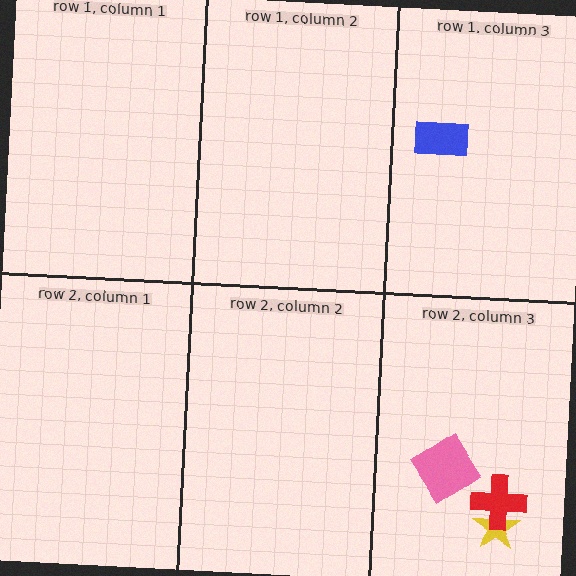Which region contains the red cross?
The row 2, column 3 region.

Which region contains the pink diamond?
The row 2, column 3 region.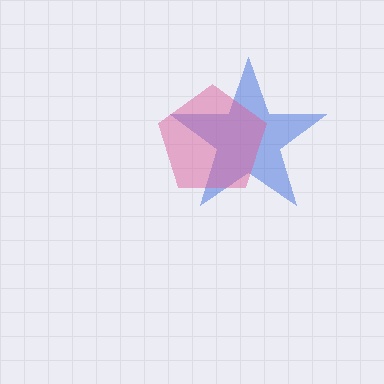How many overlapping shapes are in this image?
There are 2 overlapping shapes in the image.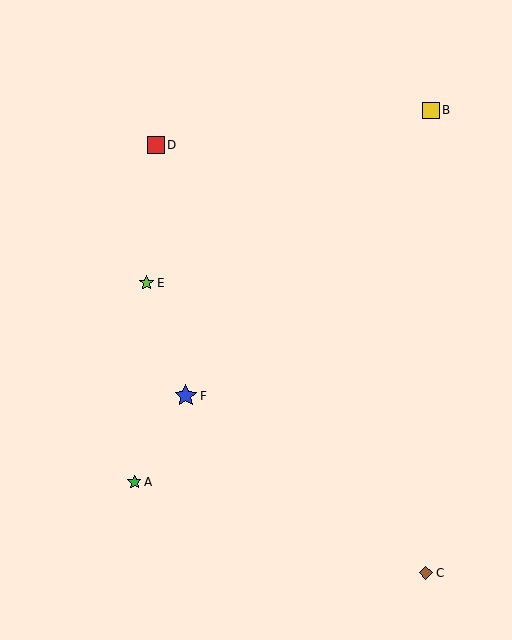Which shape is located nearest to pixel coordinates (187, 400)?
The blue star (labeled F) at (186, 396) is nearest to that location.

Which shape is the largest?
The blue star (labeled F) is the largest.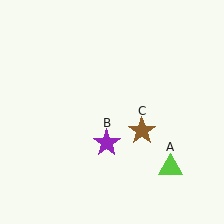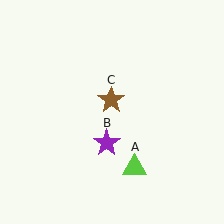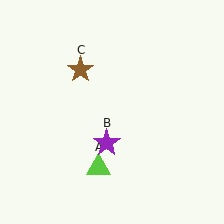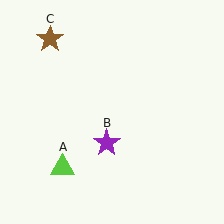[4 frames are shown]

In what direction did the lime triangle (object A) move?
The lime triangle (object A) moved left.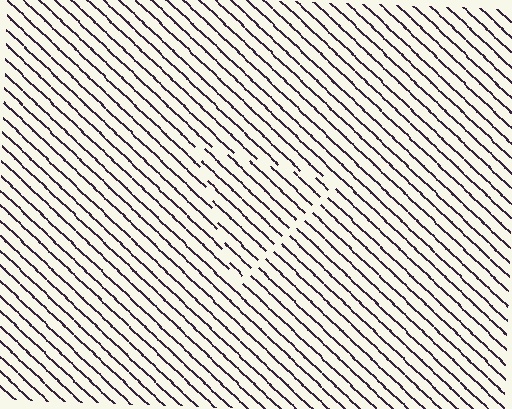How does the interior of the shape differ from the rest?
The interior of the shape contains the same grating, shifted by half a period — the contour is defined by the phase discontinuity where line-ends from the inner and outer gratings abut.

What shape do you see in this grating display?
An illusory triangle. The interior of the shape contains the same grating, shifted by half a period — the contour is defined by the phase discontinuity where line-ends from the inner and outer gratings abut.